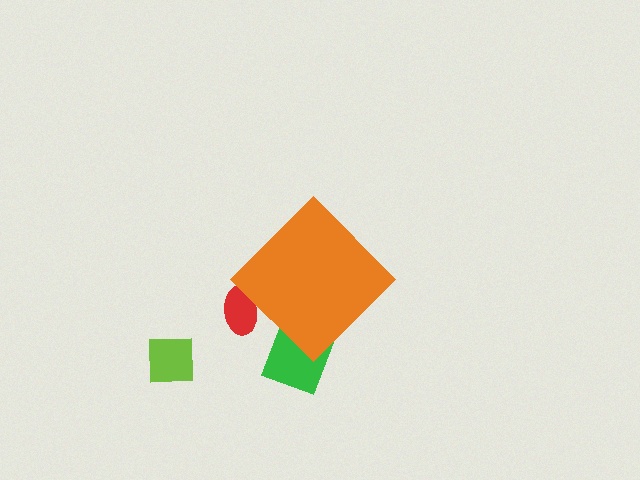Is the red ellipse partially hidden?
Yes, the red ellipse is partially hidden behind the orange diamond.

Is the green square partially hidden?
Yes, the green square is partially hidden behind the orange diamond.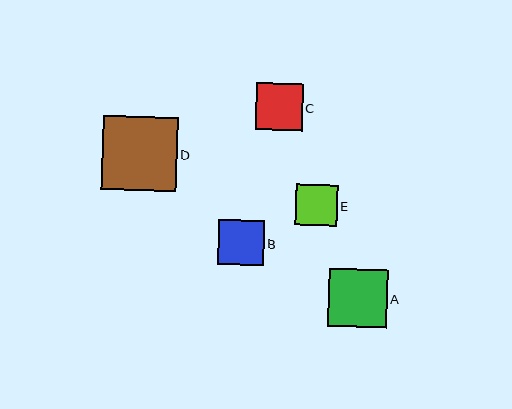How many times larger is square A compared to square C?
Square A is approximately 1.3 times the size of square C.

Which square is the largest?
Square D is the largest with a size of approximately 75 pixels.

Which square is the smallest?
Square E is the smallest with a size of approximately 42 pixels.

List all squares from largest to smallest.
From largest to smallest: D, A, C, B, E.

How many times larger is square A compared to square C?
Square A is approximately 1.3 times the size of square C.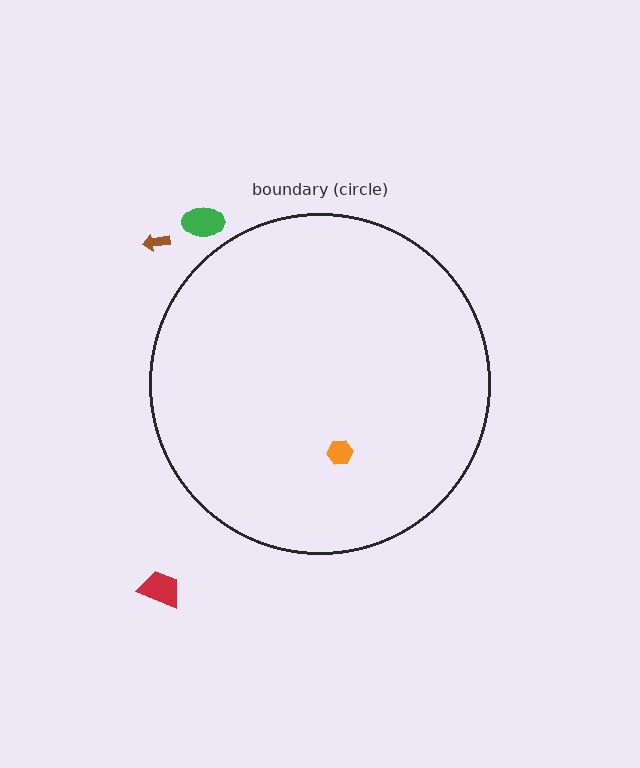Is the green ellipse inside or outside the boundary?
Outside.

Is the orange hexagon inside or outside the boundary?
Inside.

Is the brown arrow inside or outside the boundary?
Outside.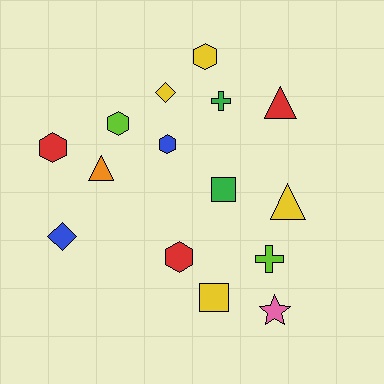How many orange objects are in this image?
There is 1 orange object.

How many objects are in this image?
There are 15 objects.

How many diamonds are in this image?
There are 2 diamonds.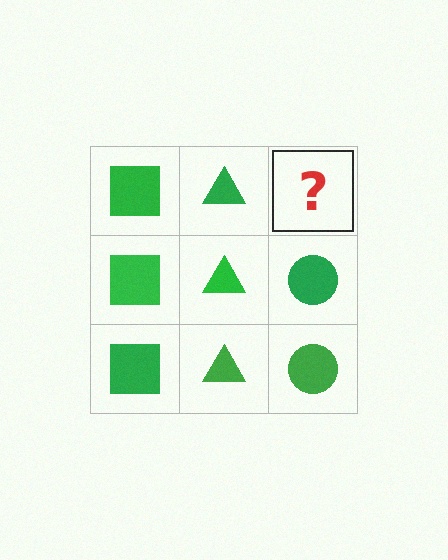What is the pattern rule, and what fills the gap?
The rule is that each column has a consistent shape. The gap should be filled with a green circle.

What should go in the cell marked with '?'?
The missing cell should contain a green circle.